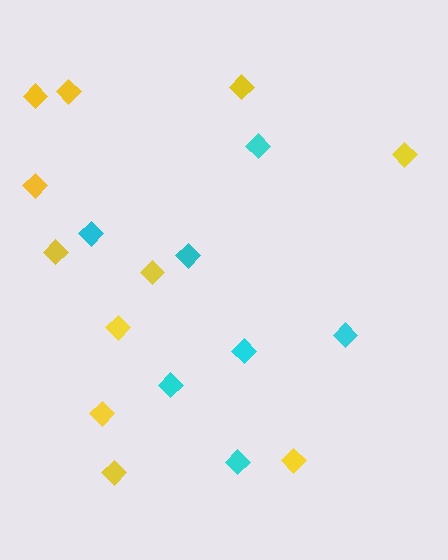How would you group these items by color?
There are 2 groups: one group of yellow diamonds (11) and one group of cyan diamonds (7).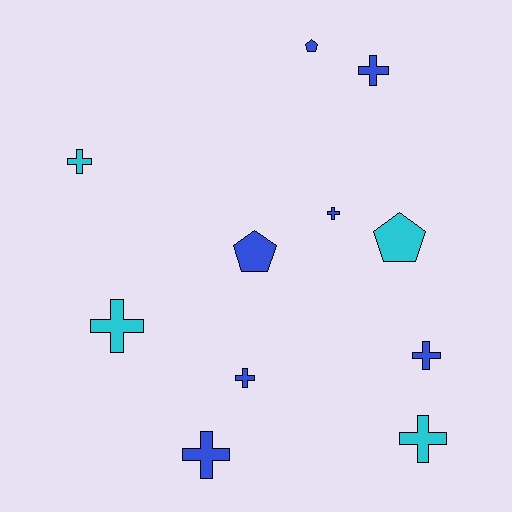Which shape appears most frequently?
Cross, with 8 objects.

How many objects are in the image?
There are 11 objects.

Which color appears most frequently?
Blue, with 7 objects.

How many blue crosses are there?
There are 5 blue crosses.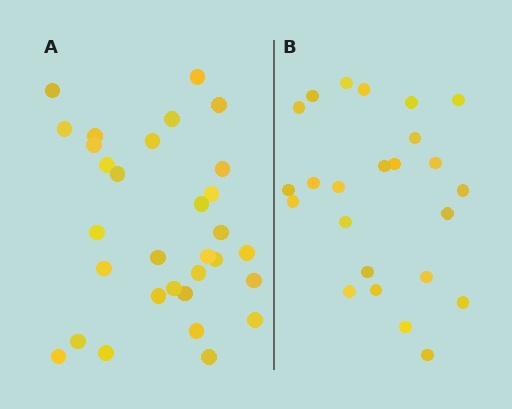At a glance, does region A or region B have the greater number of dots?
Region A (the left region) has more dots.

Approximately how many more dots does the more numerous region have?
Region A has roughly 8 or so more dots than region B.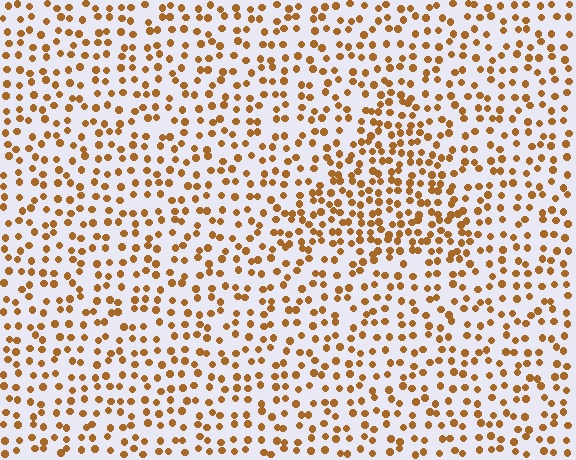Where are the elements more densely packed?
The elements are more densely packed inside the triangle boundary.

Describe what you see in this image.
The image contains small brown elements arranged at two different densities. A triangle-shaped region is visible where the elements are more densely packed than the surrounding area.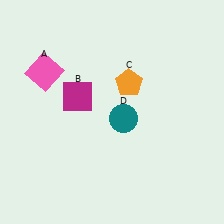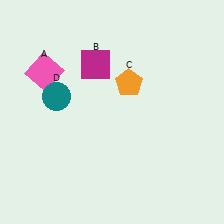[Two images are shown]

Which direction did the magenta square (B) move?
The magenta square (B) moved up.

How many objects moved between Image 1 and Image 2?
2 objects moved between the two images.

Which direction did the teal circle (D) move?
The teal circle (D) moved left.